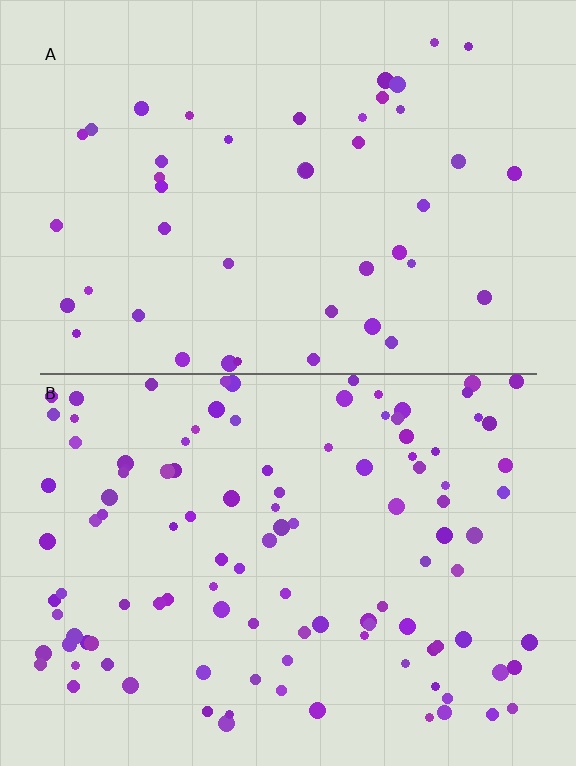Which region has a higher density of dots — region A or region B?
B (the bottom).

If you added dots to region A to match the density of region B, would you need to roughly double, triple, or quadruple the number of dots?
Approximately triple.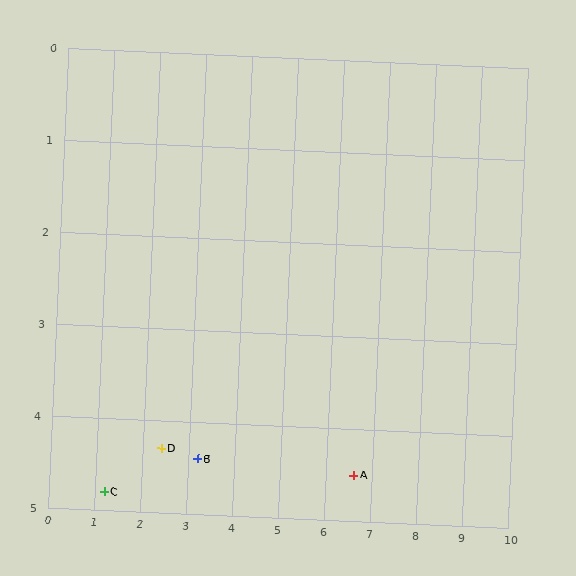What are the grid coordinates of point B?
Point B is at approximately (3.2, 4.4).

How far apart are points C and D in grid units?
Points C and D are about 1.3 grid units apart.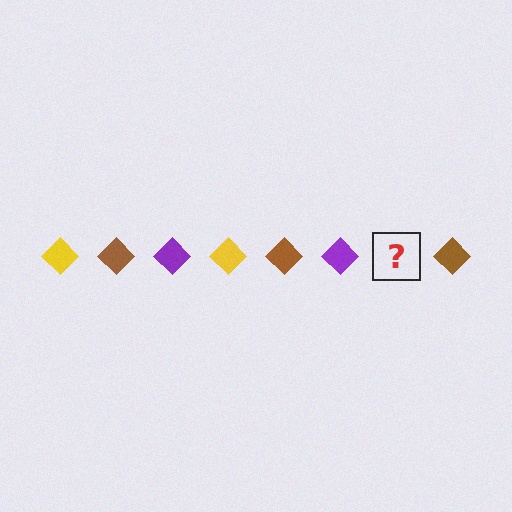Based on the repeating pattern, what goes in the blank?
The blank should be a yellow diamond.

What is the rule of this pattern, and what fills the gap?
The rule is that the pattern cycles through yellow, brown, purple diamonds. The gap should be filled with a yellow diamond.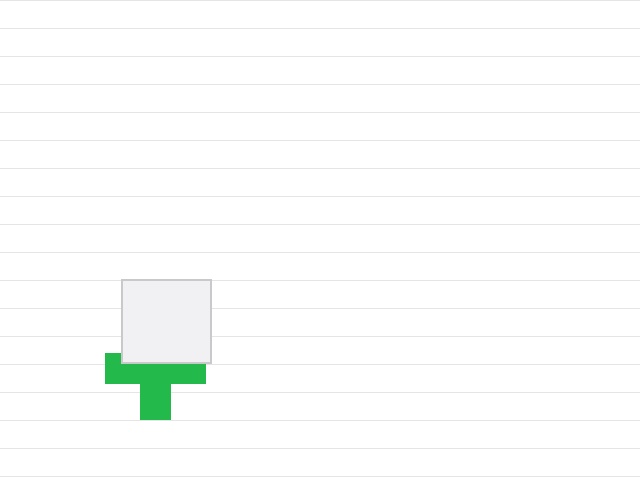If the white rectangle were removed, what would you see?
You would see the complete green cross.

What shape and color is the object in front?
The object in front is a white rectangle.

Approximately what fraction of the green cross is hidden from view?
Roughly 38% of the green cross is hidden behind the white rectangle.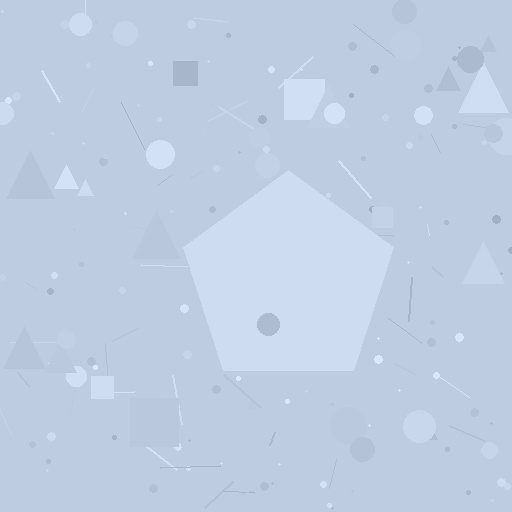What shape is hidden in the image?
A pentagon is hidden in the image.